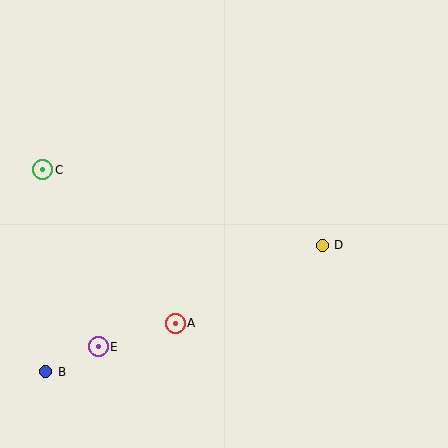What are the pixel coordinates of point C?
Point C is at (43, 170).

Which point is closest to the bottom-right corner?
Point D is closest to the bottom-right corner.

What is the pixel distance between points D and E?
The distance between D and E is 246 pixels.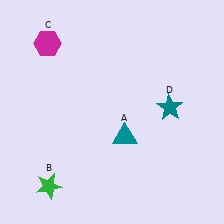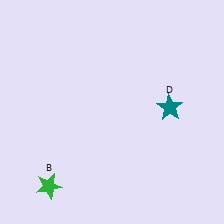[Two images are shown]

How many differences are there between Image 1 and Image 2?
There are 2 differences between the two images.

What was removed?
The magenta hexagon (C), the teal triangle (A) were removed in Image 2.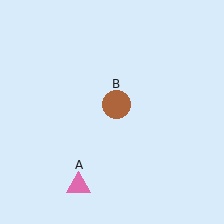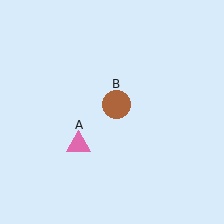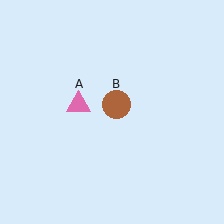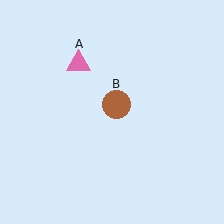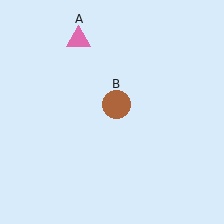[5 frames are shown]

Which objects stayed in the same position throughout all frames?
Brown circle (object B) remained stationary.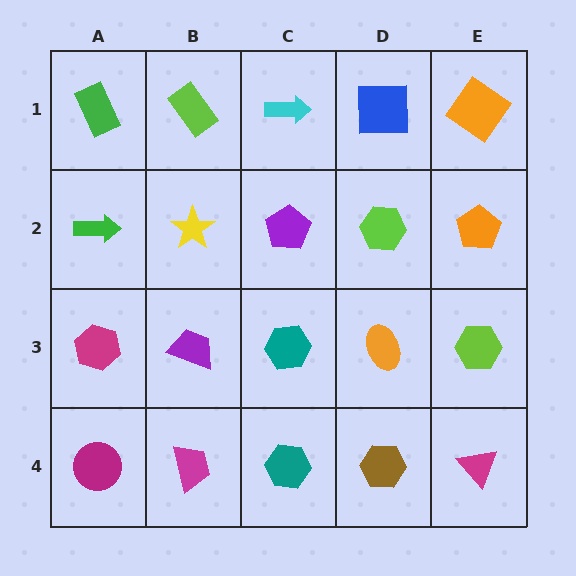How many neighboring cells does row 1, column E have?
2.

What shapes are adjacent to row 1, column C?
A purple pentagon (row 2, column C), a lime rectangle (row 1, column B), a blue square (row 1, column D).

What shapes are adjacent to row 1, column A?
A green arrow (row 2, column A), a lime rectangle (row 1, column B).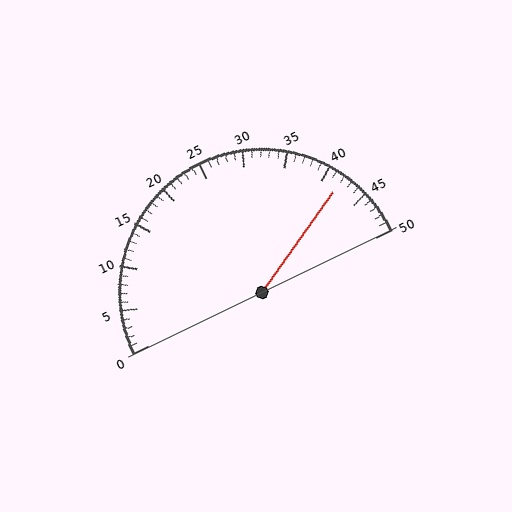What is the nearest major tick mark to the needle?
The nearest major tick mark is 40.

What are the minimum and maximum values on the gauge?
The gauge ranges from 0 to 50.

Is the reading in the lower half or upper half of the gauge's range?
The reading is in the upper half of the range (0 to 50).